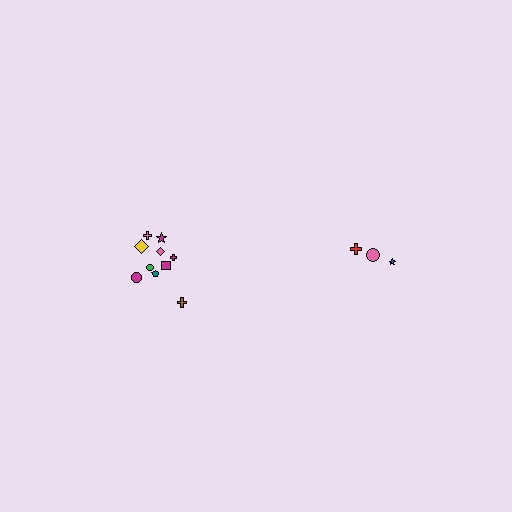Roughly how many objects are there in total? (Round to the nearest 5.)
Roughly 15 objects in total.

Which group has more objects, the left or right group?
The left group.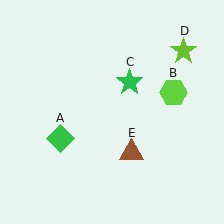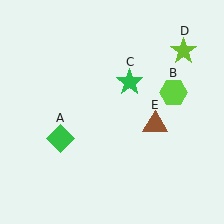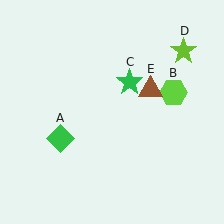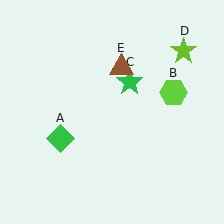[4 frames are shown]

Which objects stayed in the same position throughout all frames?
Green diamond (object A) and lime hexagon (object B) and green star (object C) and lime star (object D) remained stationary.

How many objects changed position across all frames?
1 object changed position: brown triangle (object E).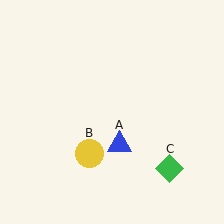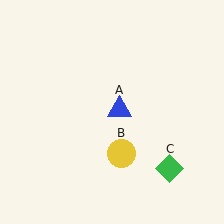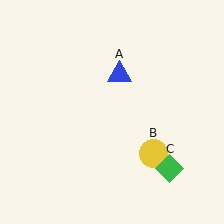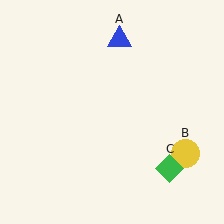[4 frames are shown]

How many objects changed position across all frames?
2 objects changed position: blue triangle (object A), yellow circle (object B).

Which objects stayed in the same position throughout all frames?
Green diamond (object C) remained stationary.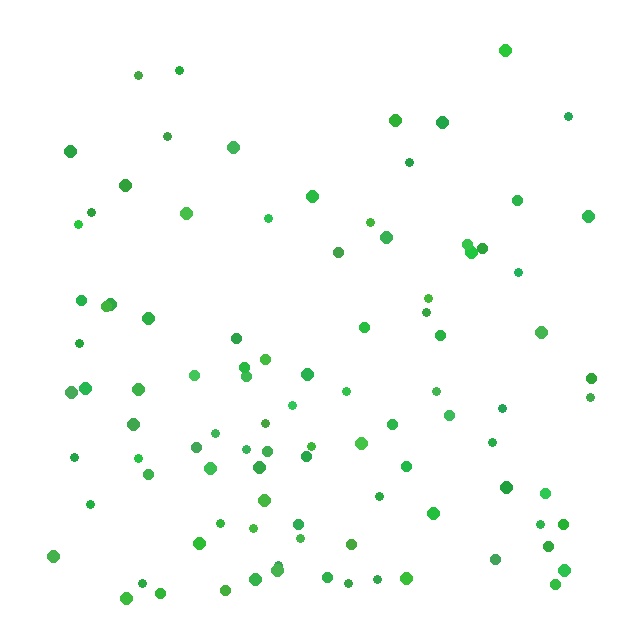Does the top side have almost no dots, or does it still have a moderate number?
Still a moderate number, just noticeably fewer than the bottom.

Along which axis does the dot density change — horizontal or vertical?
Vertical.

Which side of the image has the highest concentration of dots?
The bottom.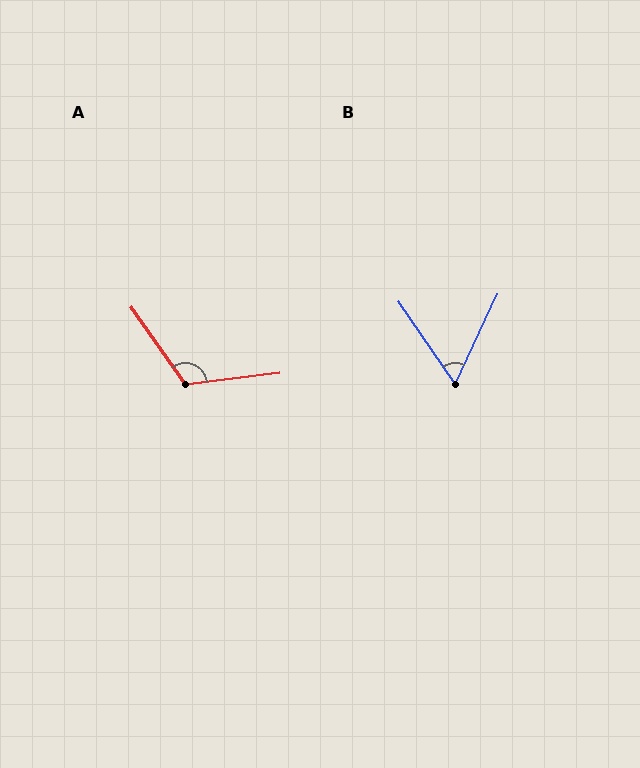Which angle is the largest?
A, at approximately 118 degrees.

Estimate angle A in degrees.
Approximately 118 degrees.